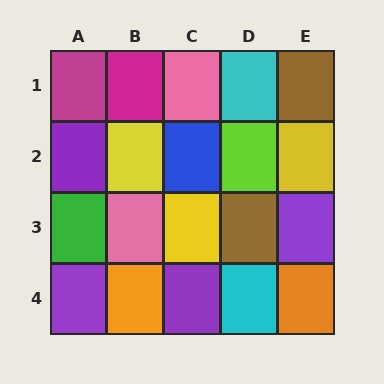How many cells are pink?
2 cells are pink.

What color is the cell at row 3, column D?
Brown.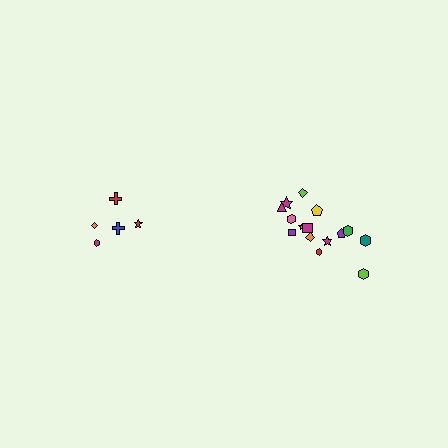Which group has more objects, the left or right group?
The right group.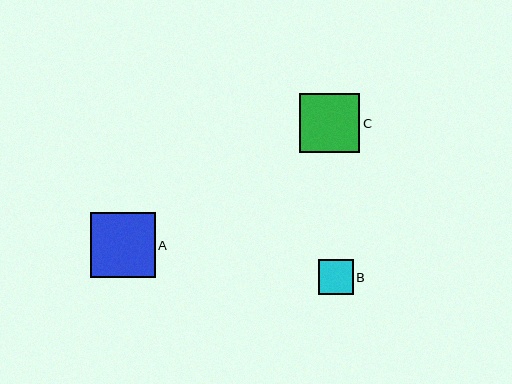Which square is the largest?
Square A is the largest with a size of approximately 65 pixels.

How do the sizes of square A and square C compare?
Square A and square C are approximately the same size.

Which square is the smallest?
Square B is the smallest with a size of approximately 35 pixels.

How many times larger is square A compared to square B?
Square A is approximately 1.9 times the size of square B.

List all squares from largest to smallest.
From largest to smallest: A, C, B.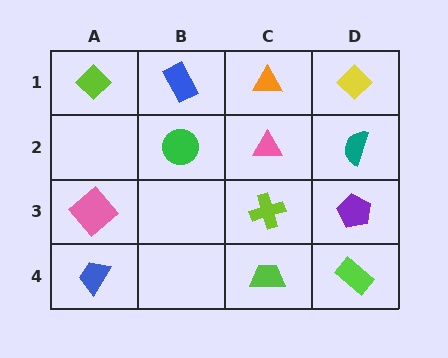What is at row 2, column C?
A pink triangle.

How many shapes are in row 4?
3 shapes.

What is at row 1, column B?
A blue rectangle.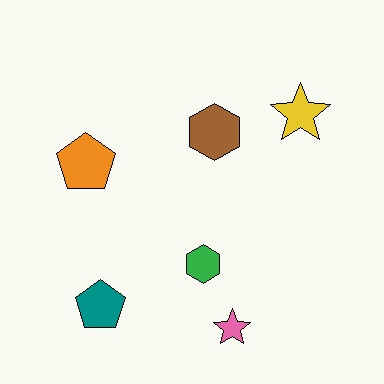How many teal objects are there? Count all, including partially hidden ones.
There is 1 teal object.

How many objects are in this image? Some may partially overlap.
There are 6 objects.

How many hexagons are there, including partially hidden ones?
There are 2 hexagons.